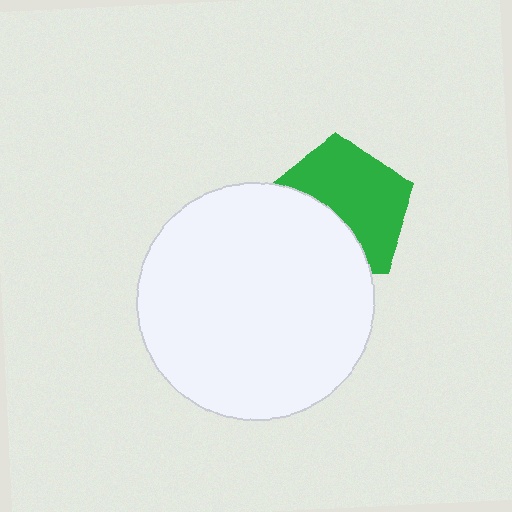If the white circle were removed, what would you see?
You would see the complete green pentagon.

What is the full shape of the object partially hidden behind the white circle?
The partially hidden object is a green pentagon.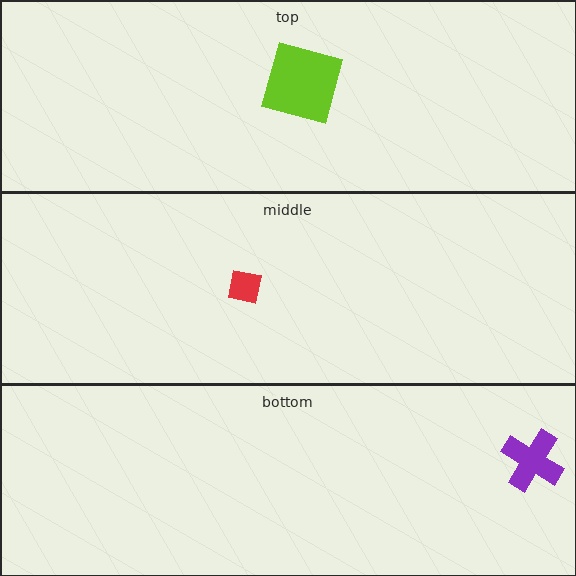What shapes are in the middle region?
The red square.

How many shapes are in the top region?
1.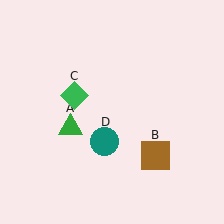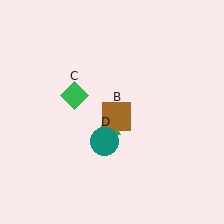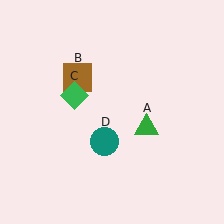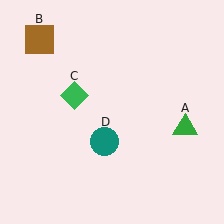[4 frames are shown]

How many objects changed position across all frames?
2 objects changed position: green triangle (object A), brown square (object B).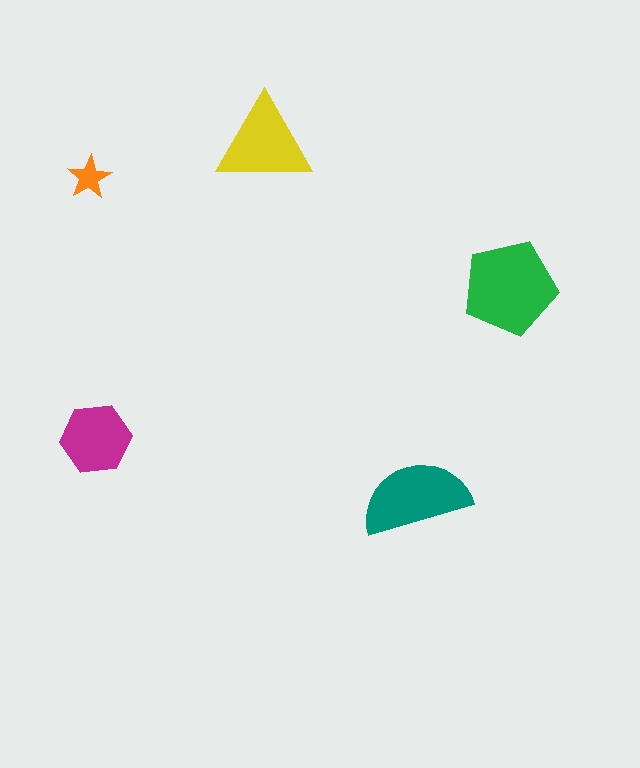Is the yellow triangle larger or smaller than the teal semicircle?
Smaller.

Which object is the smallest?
The orange star.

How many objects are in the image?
There are 5 objects in the image.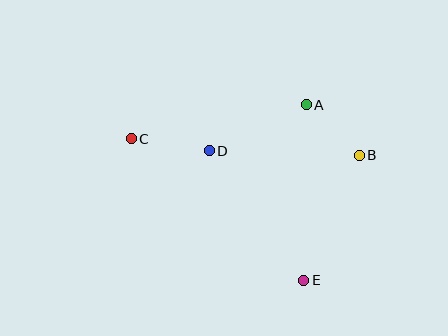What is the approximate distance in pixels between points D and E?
The distance between D and E is approximately 160 pixels.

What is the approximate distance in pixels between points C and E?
The distance between C and E is approximately 223 pixels.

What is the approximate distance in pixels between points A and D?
The distance between A and D is approximately 108 pixels.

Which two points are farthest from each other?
Points B and C are farthest from each other.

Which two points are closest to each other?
Points A and B are closest to each other.